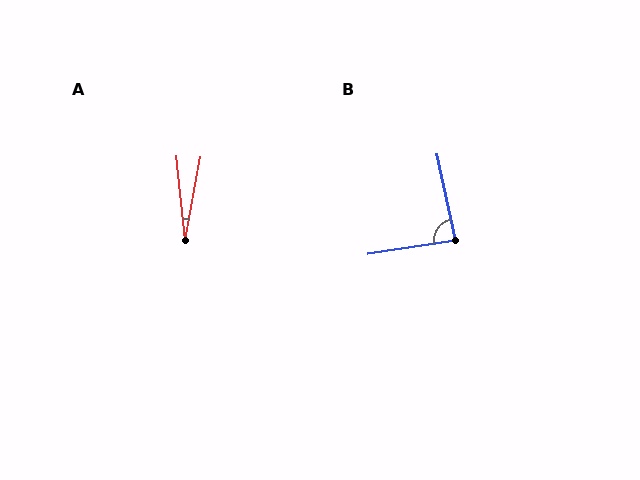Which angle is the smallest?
A, at approximately 16 degrees.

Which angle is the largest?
B, at approximately 87 degrees.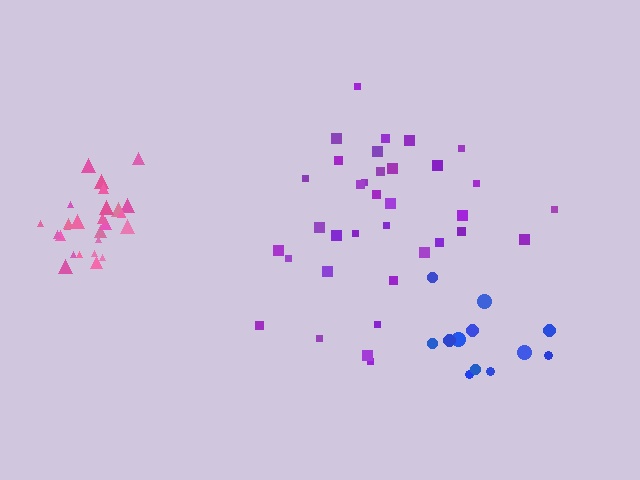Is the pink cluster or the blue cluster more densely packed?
Pink.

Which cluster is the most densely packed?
Pink.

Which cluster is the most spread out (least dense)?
Blue.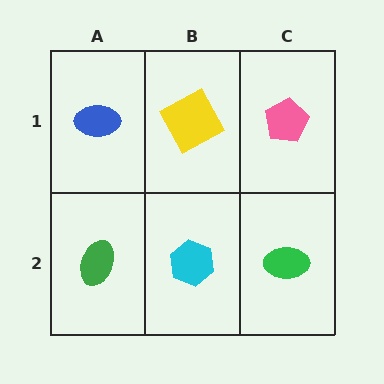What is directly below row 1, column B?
A cyan hexagon.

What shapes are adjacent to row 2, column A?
A blue ellipse (row 1, column A), a cyan hexagon (row 2, column B).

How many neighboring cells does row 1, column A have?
2.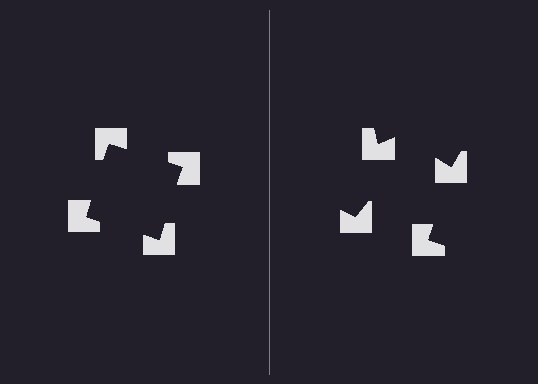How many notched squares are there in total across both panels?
8 — 4 on each side.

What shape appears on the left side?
An illusory square.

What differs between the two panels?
The notched squares are positioned identically on both sides; only the wedge orientations differ. On the left they align to a square; on the right they are misaligned.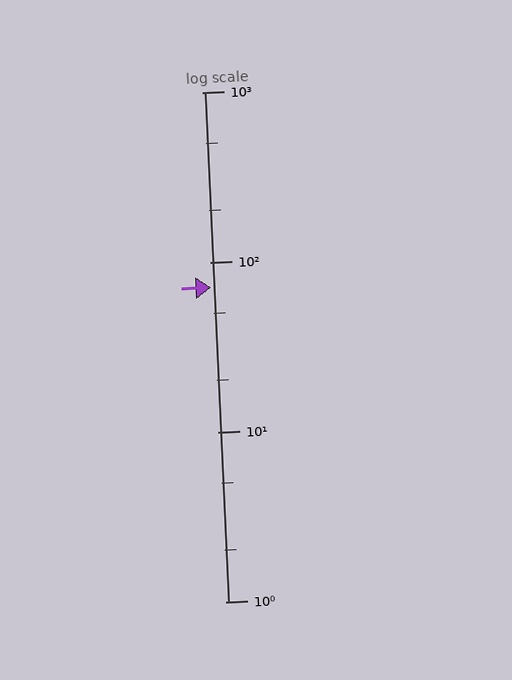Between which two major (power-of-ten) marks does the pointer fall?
The pointer is between 10 and 100.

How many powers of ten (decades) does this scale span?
The scale spans 3 decades, from 1 to 1000.